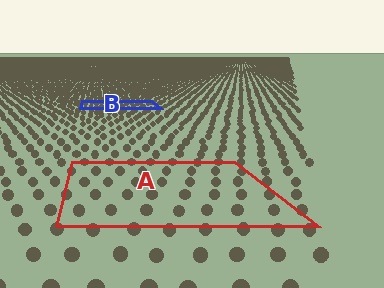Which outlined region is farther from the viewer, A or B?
Region B is farther from the viewer — the texture elements inside it appear smaller and more densely packed.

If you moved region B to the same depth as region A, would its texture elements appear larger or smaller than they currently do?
They would appear larger. At a closer depth, the same texture elements are projected at a bigger on-screen size.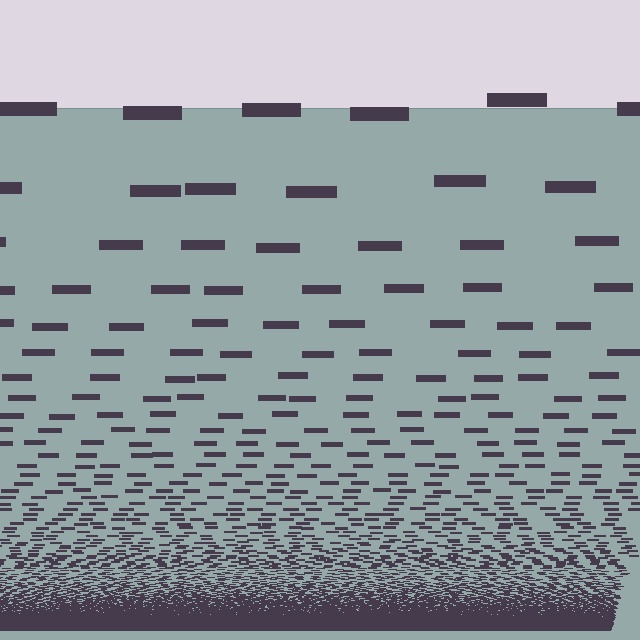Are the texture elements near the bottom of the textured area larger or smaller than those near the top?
Smaller. The gradient is inverted — elements near the bottom are smaller and denser.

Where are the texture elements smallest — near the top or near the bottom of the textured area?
Near the bottom.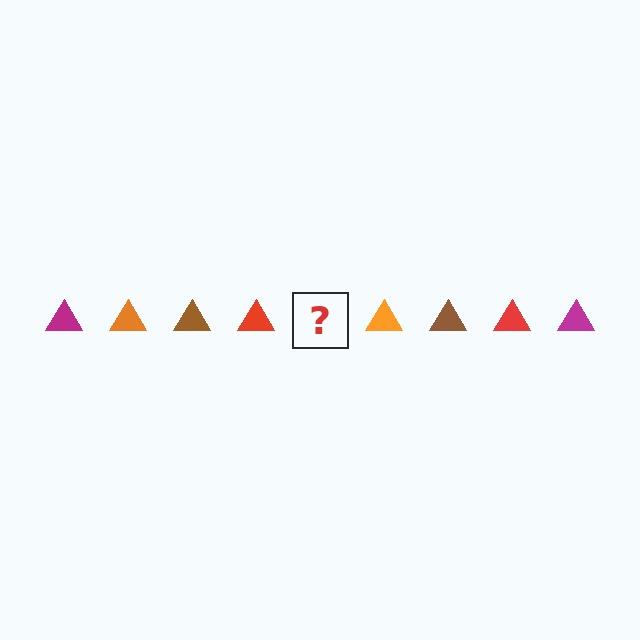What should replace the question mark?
The question mark should be replaced with a magenta triangle.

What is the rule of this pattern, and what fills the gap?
The rule is that the pattern cycles through magenta, orange, brown, red triangles. The gap should be filled with a magenta triangle.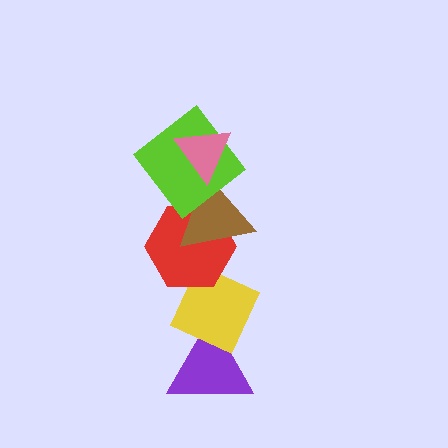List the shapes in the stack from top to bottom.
From top to bottom: the pink triangle, the lime diamond, the brown triangle, the red hexagon, the yellow diamond, the purple triangle.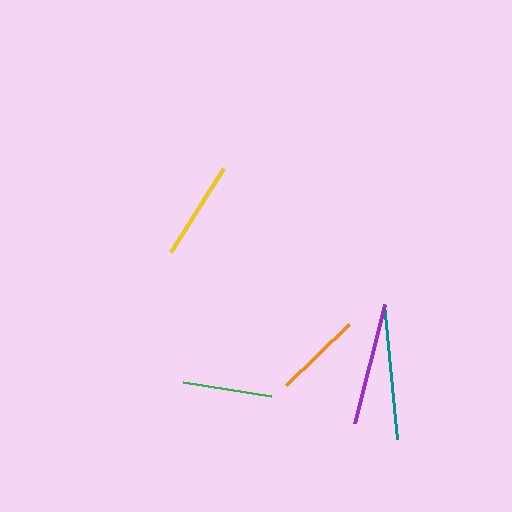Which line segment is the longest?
The teal line is the longest at approximately 135 pixels.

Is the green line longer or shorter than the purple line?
The purple line is longer than the green line.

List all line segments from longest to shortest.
From longest to shortest: teal, purple, yellow, green, orange.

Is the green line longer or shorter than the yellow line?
The yellow line is longer than the green line.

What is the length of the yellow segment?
The yellow segment is approximately 100 pixels long.